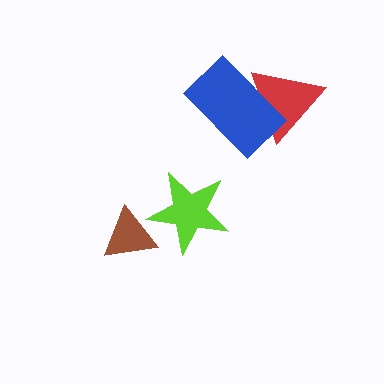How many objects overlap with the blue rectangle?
1 object overlaps with the blue rectangle.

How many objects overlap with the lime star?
1 object overlaps with the lime star.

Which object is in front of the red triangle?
The blue rectangle is in front of the red triangle.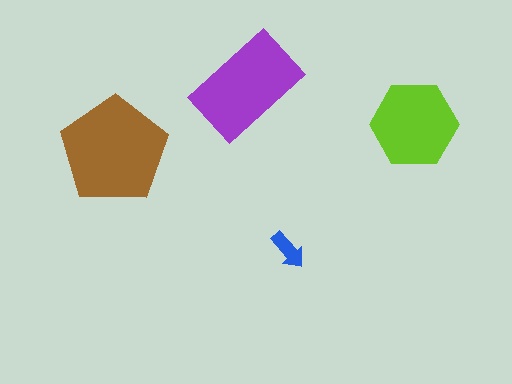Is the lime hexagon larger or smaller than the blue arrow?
Larger.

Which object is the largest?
The brown pentagon.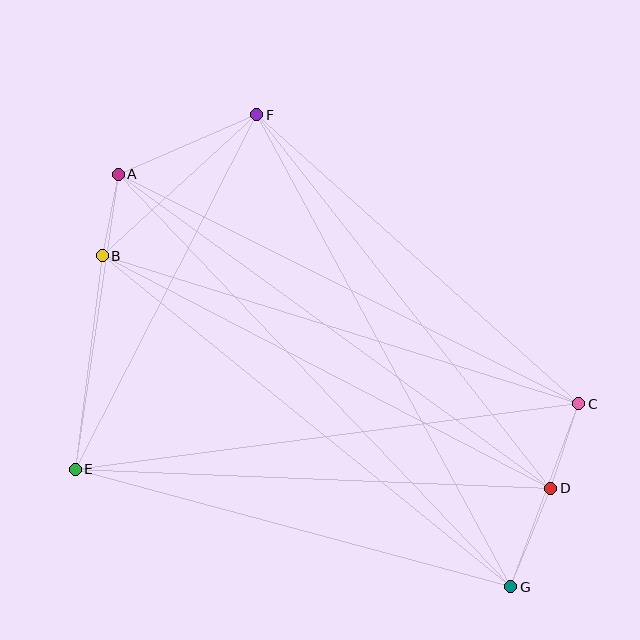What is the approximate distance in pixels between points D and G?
The distance between D and G is approximately 106 pixels.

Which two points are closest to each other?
Points A and B are closest to each other.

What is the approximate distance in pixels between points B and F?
The distance between B and F is approximately 209 pixels.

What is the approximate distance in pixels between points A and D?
The distance between A and D is approximately 534 pixels.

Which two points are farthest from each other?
Points A and G are farthest from each other.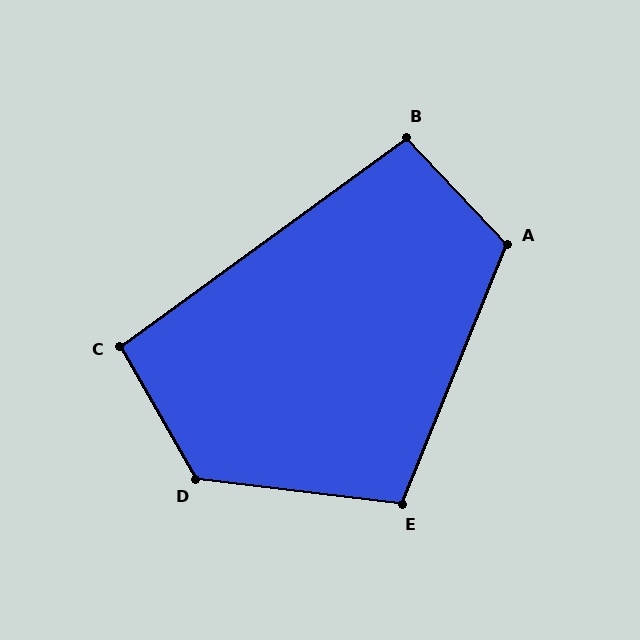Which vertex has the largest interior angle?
D, at approximately 127 degrees.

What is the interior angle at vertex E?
Approximately 105 degrees (obtuse).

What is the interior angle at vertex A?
Approximately 115 degrees (obtuse).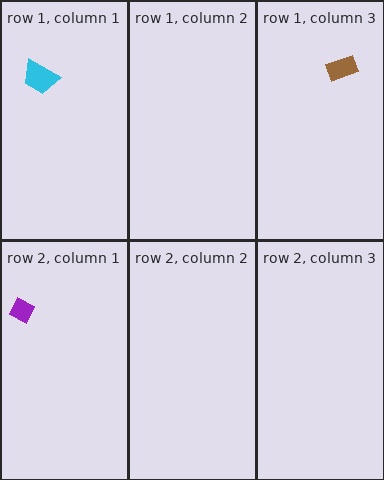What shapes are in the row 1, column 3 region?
The brown rectangle.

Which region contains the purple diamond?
The row 2, column 1 region.